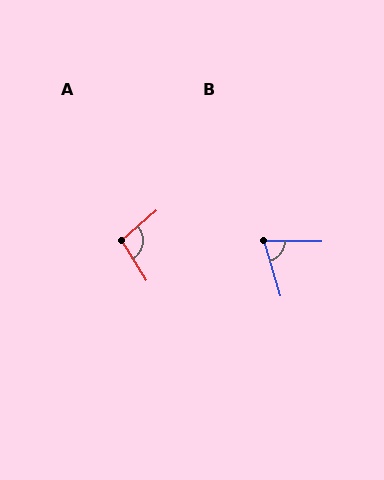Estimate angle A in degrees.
Approximately 99 degrees.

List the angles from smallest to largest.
B (73°), A (99°).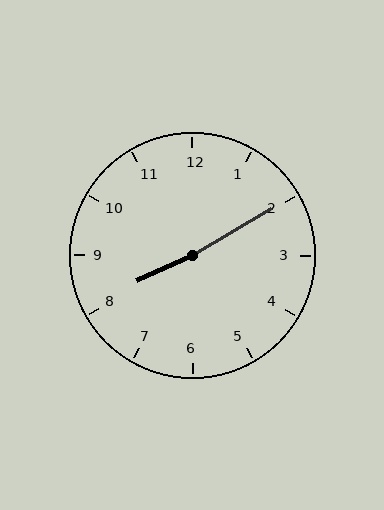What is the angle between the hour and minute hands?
Approximately 175 degrees.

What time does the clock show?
8:10.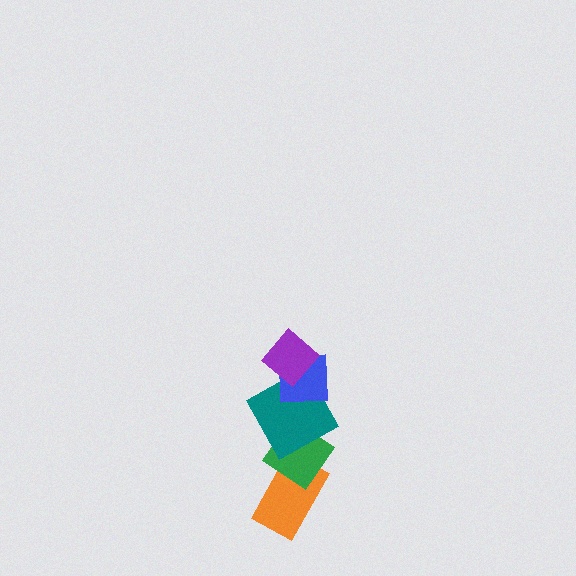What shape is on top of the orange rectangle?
The green diamond is on top of the orange rectangle.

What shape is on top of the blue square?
The purple diamond is on top of the blue square.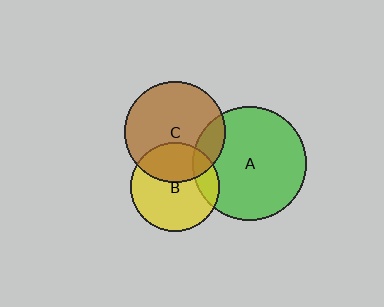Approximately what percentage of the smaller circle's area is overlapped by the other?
Approximately 35%.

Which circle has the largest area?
Circle A (green).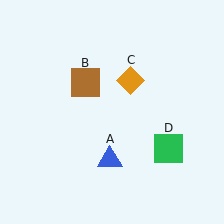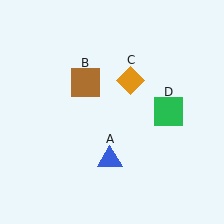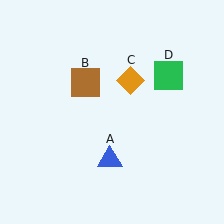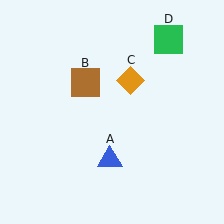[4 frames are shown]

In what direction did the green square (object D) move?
The green square (object D) moved up.